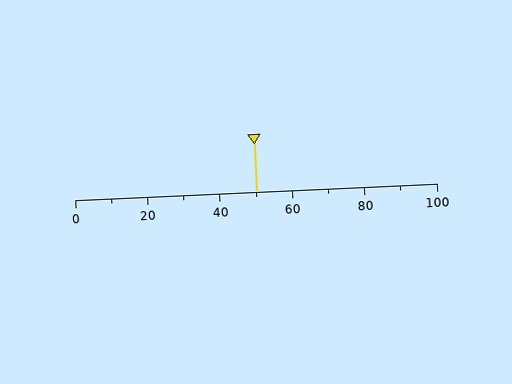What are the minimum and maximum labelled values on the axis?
The axis runs from 0 to 100.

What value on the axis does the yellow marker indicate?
The marker indicates approximately 50.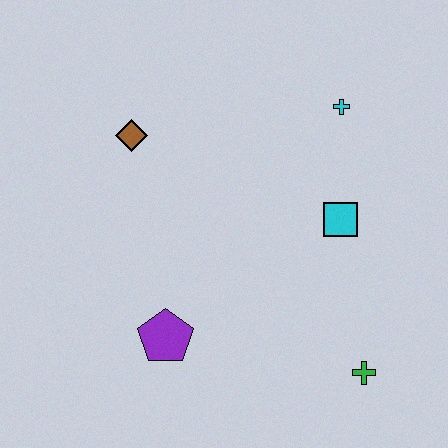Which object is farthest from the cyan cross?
The purple pentagon is farthest from the cyan cross.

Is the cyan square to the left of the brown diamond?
No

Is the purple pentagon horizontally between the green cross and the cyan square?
No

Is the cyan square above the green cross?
Yes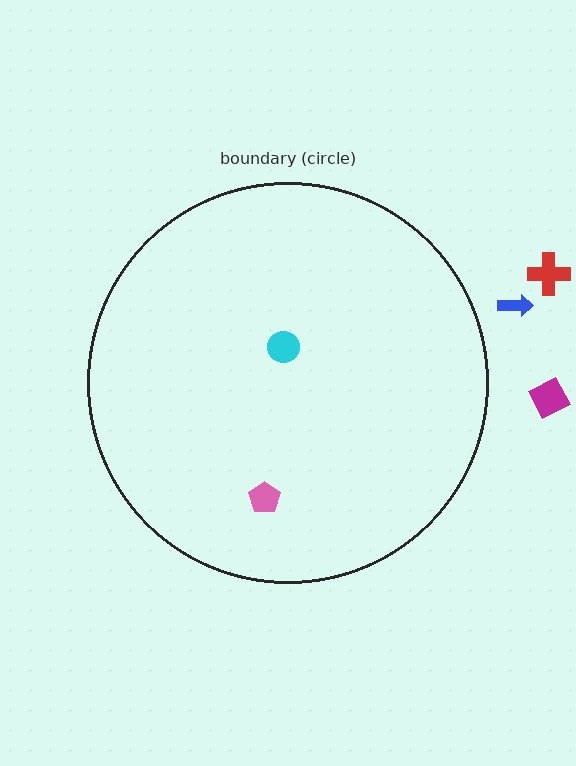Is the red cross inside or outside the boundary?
Outside.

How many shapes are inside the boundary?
2 inside, 3 outside.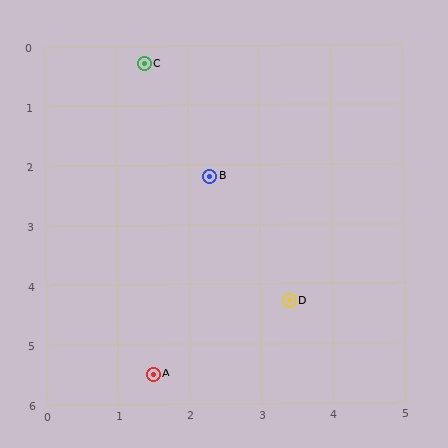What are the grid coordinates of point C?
Point C is at approximately (1.4, 0.3).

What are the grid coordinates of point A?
Point A is at approximately (1.5, 5.5).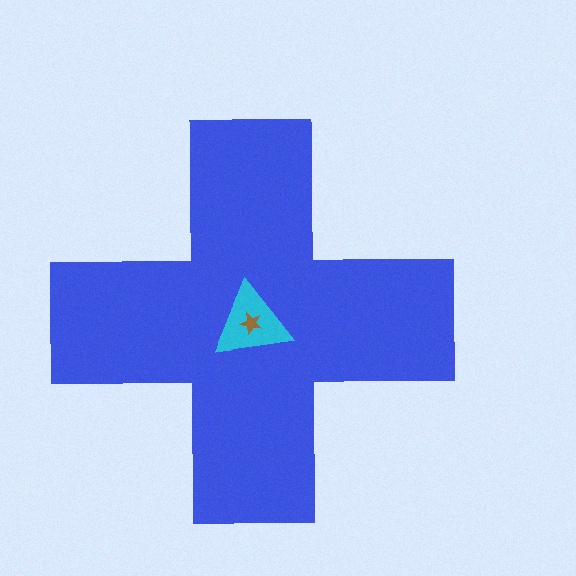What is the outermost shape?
The blue cross.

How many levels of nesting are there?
3.